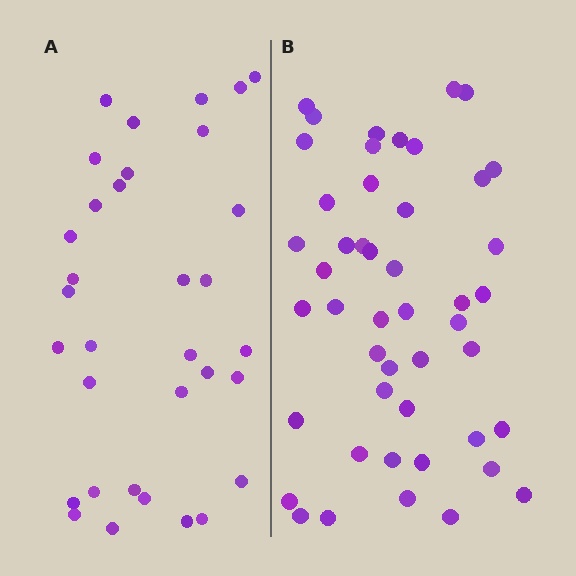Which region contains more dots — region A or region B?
Region B (the right region) has more dots.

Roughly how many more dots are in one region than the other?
Region B has approximately 15 more dots than region A.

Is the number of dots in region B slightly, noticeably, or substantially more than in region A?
Region B has noticeably more, but not dramatically so. The ratio is roughly 1.4 to 1.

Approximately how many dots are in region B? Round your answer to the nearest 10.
About 50 dots. (The exact count is 47, which rounds to 50.)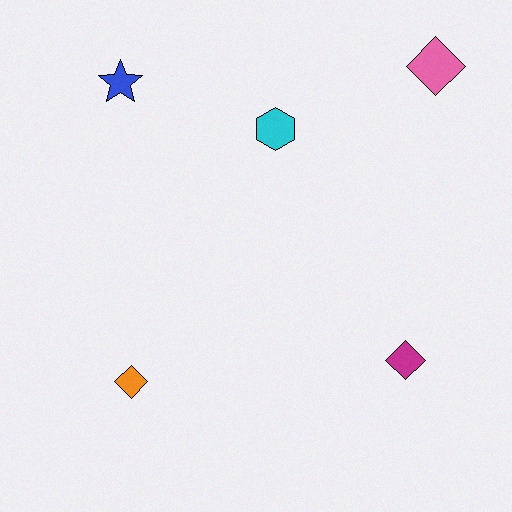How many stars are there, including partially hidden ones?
There is 1 star.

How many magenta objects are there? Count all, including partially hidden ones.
There is 1 magenta object.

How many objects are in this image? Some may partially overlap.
There are 5 objects.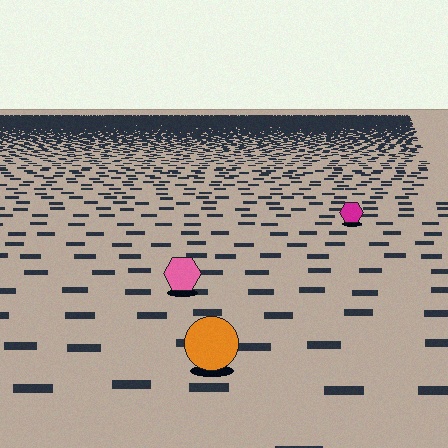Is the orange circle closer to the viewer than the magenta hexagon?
Yes. The orange circle is closer — you can tell from the texture gradient: the ground texture is coarser near it.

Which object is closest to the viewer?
The orange circle is closest. The texture marks near it are larger and more spread out.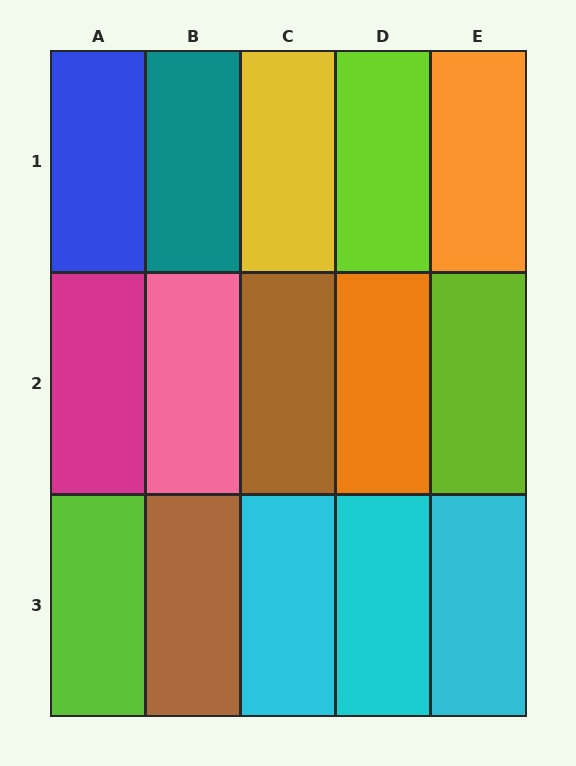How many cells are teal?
1 cell is teal.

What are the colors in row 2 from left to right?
Magenta, pink, brown, orange, lime.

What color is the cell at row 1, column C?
Yellow.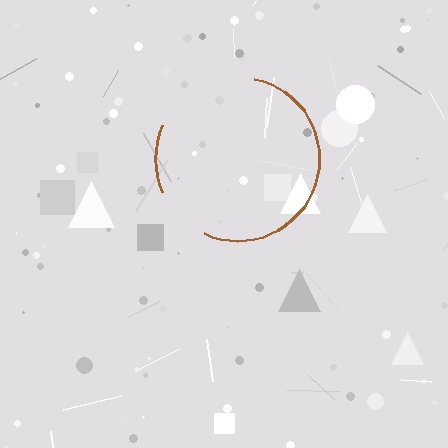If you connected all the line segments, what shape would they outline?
They would outline a circle.